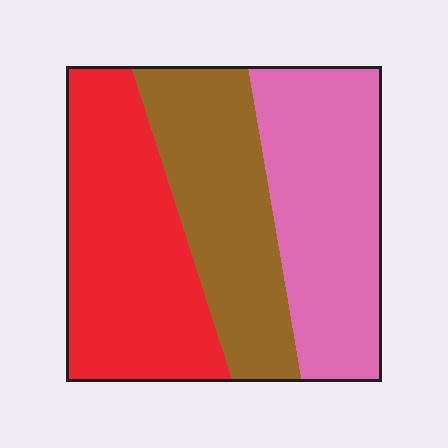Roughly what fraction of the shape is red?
Red covers roughly 35% of the shape.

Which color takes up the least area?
Brown, at roughly 30%.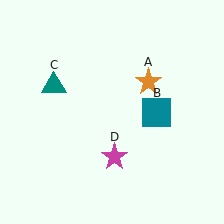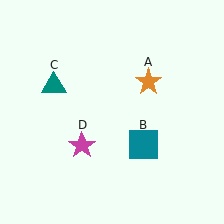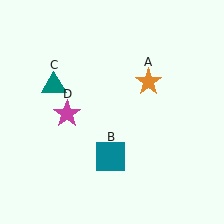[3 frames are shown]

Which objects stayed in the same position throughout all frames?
Orange star (object A) and teal triangle (object C) remained stationary.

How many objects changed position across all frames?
2 objects changed position: teal square (object B), magenta star (object D).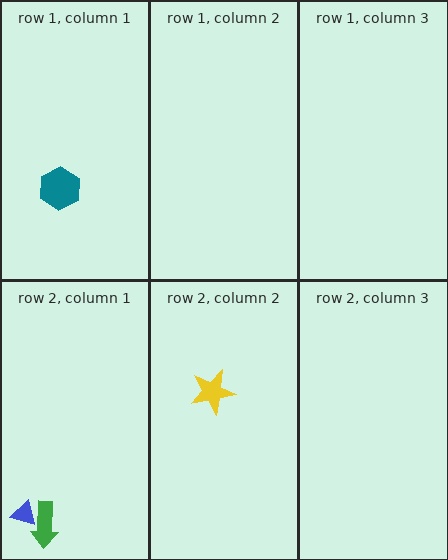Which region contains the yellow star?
The row 2, column 2 region.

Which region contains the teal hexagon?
The row 1, column 1 region.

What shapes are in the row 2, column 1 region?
The blue triangle, the green arrow.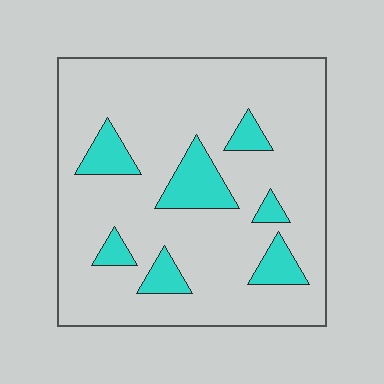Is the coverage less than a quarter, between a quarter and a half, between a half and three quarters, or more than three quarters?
Less than a quarter.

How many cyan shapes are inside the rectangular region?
7.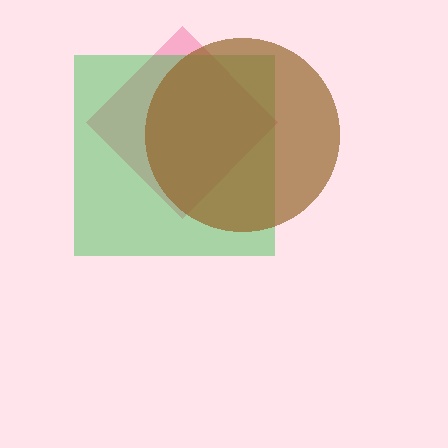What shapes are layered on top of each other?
The layered shapes are: a pink diamond, a green square, a brown circle.